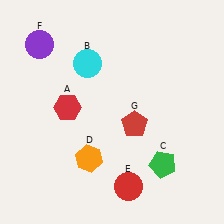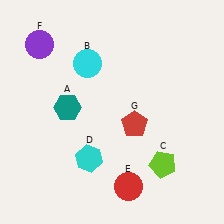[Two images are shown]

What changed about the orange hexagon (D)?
In Image 1, D is orange. In Image 2, it changed to cyan.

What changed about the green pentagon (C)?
In Image 1, C is green. In Image 2, it changed to lime.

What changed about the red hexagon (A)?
In Image 1, A is red. In Image 2, it changed to teal.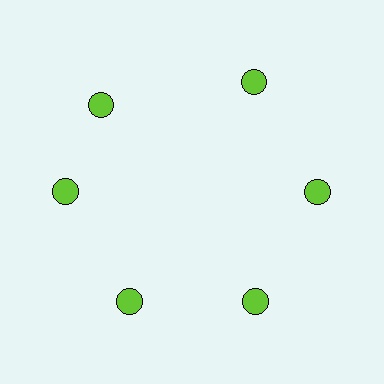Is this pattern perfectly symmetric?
No. The 6 lime circles are arranged in a ring, but one element near the 11 o'clock position is rotated out of alignment along the ring, breaking the 6-fold rotational symmetry.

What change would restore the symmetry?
The symmetry would be restored by rotating it back into even spacing with its neighbors so that all 6 circles sit at equal angles and equal distance from the center.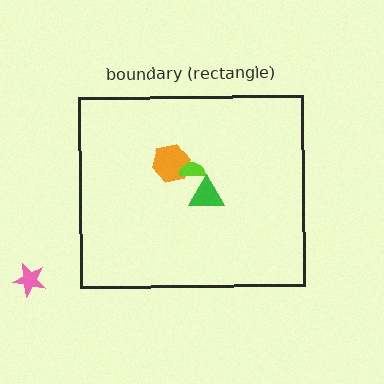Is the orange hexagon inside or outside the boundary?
Inside.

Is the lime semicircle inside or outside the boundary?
Inside.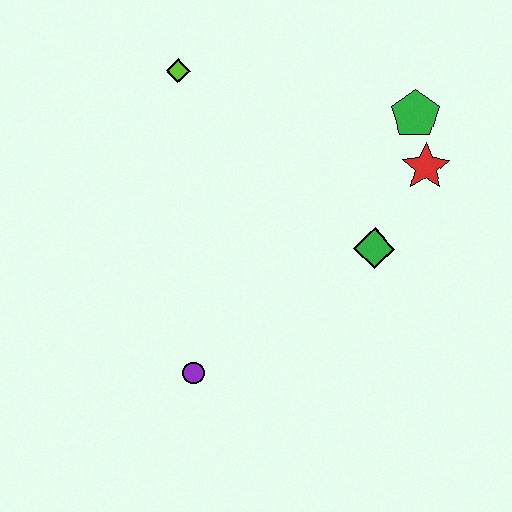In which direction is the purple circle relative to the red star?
The purple circle is to the left of the red star.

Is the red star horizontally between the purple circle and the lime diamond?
No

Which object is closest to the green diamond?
The red star is closest to the green diamond.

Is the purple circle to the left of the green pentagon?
Yes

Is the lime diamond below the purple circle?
No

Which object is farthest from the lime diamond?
The purple circle is farthest from the lime diamond.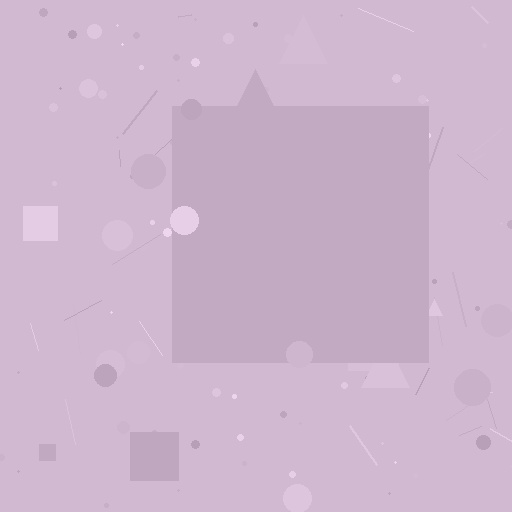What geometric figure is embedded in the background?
A square is embedded in the background.